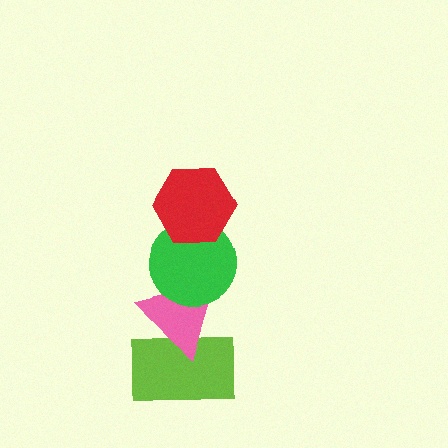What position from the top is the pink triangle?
The pink triangle is 3rd from the top.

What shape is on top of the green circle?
The red hexagon is on top of the green circle.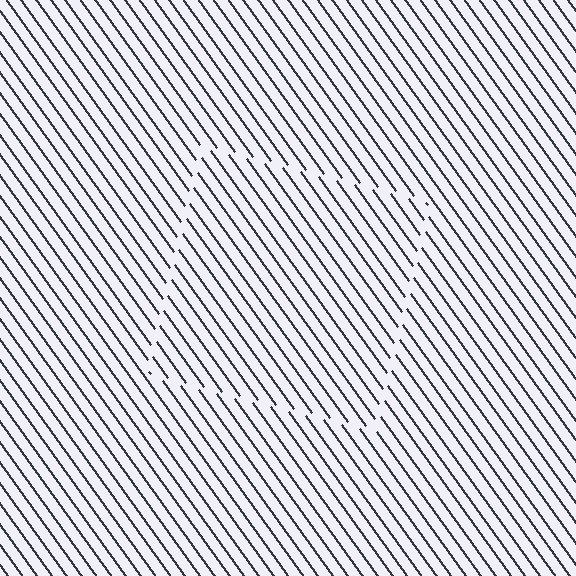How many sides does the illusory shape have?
4 sides — the line-ends trace a square.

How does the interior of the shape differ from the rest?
The interior of the shape contains the same grating, shifted by half a period — the contour is defined by the phase discontinuity where line-ends from the inner and outer gratings abut.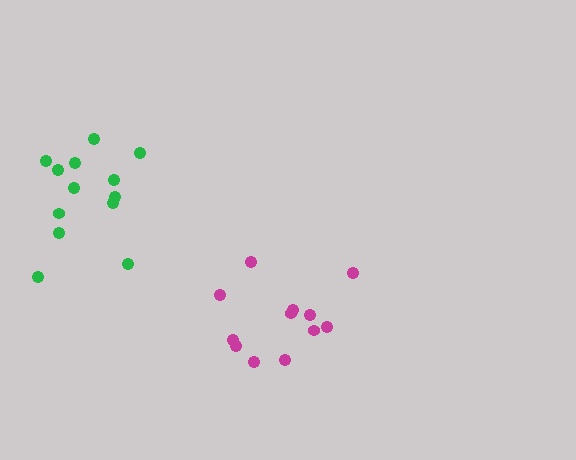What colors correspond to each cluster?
The clusters are colored: green, magenta.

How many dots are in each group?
Group 1: 13 dots, Group 2: 12 dots (25 total).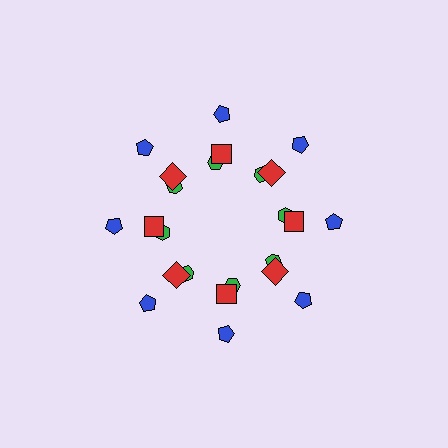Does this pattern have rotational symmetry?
Yes, this pattern has 8-fold rotational symmetry. It looks the same after rotating 45 degrees around the center.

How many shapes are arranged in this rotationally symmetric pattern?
There are 24 shapes, arranged in 8 groups of 3.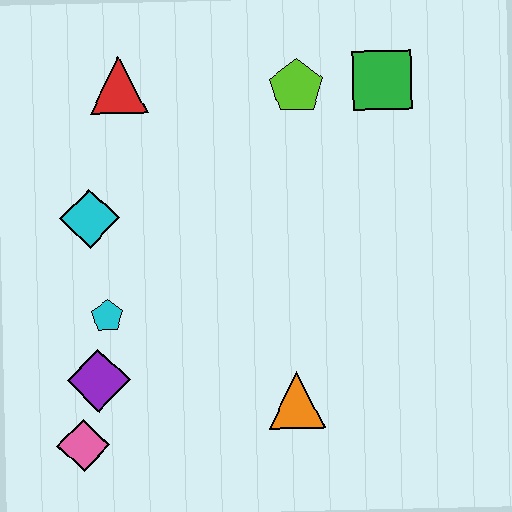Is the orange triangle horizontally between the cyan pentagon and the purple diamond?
No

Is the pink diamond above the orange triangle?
No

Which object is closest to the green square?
The lime pentagon is closest to the green square.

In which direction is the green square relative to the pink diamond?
The green square is above the pink diamond.